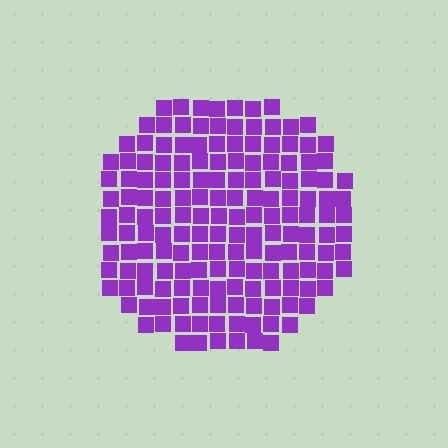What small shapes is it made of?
It is made of small squares.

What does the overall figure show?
The overall figure shows a circle.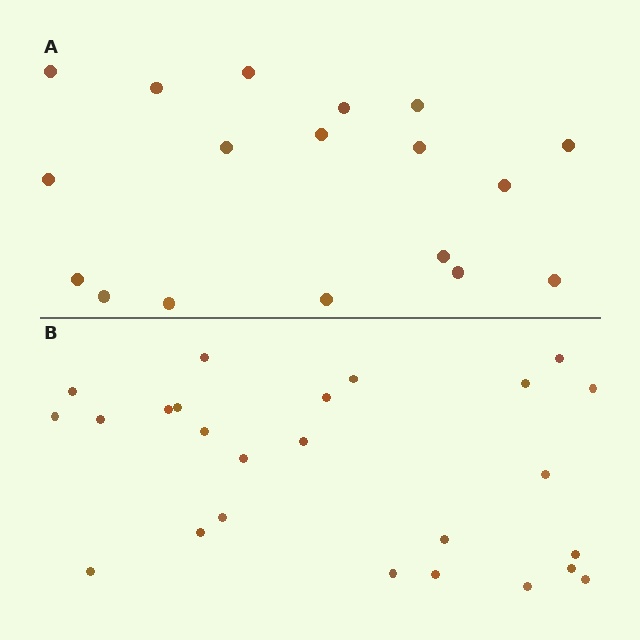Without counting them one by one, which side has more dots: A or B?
Region B (the bottom region) has more dots.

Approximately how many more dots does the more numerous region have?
Region B has roughly 8 or so more dots than region A.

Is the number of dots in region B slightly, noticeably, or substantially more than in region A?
Region B has noticeably more, but not dramatically so. The ratio is roughly 1.4 to 1.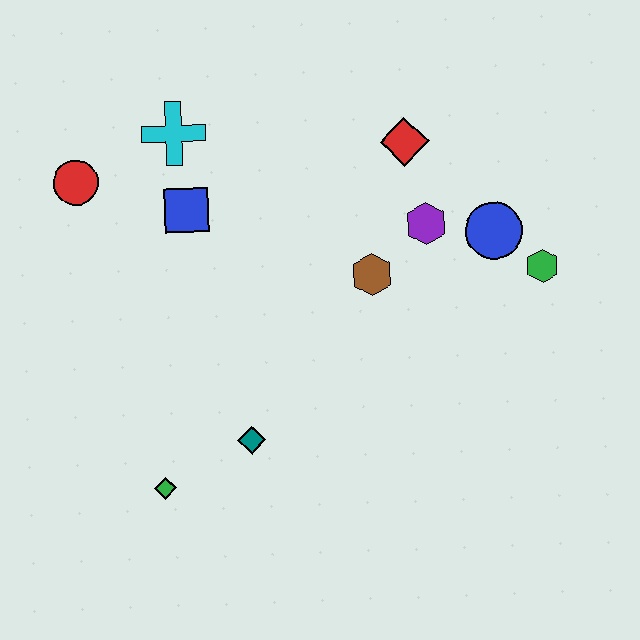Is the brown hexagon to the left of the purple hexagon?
Yes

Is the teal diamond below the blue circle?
Yes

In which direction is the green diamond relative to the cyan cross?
The green diamond is below the cyan cross.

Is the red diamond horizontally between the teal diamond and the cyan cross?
No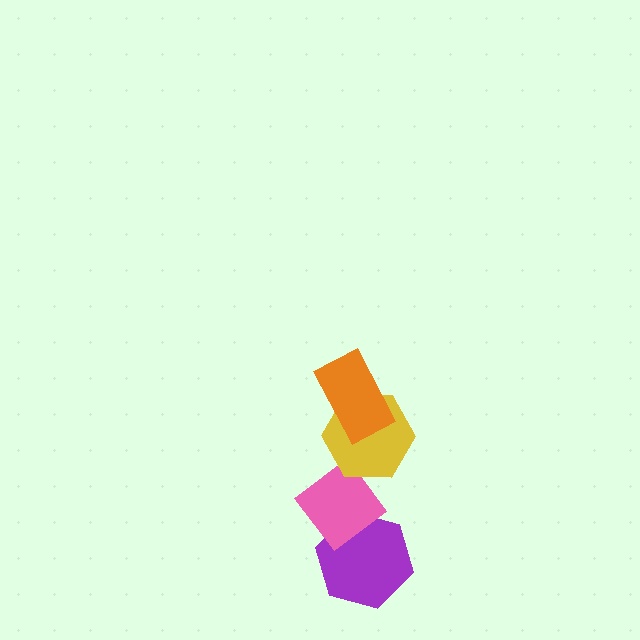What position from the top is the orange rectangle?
The orange rectangle is 1st from the top.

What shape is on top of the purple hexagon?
The pink diamond is on top of the purple hexagon.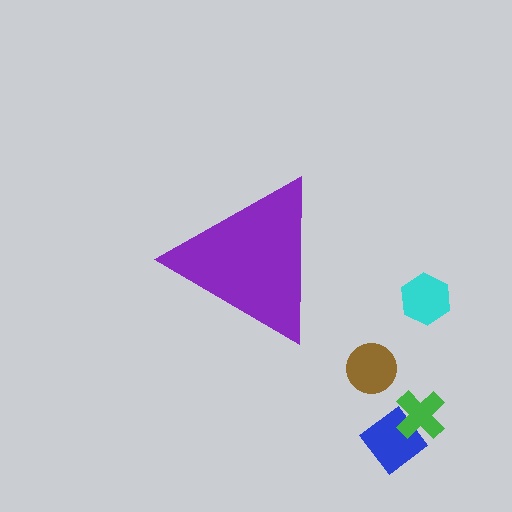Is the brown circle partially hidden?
No, the brown circle is fully visible.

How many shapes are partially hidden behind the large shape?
0 shapes are partially hidden.